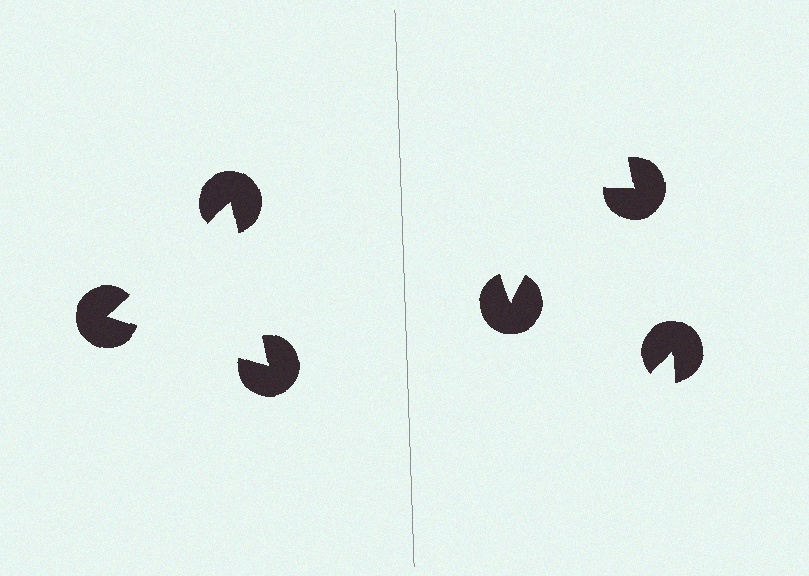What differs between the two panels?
The pac-man discs are positioned identically on both sides; only the wedge orientations differ. On the left they align to a triangle; on the right they are misaligned.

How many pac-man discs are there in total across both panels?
6 — 3 on each side.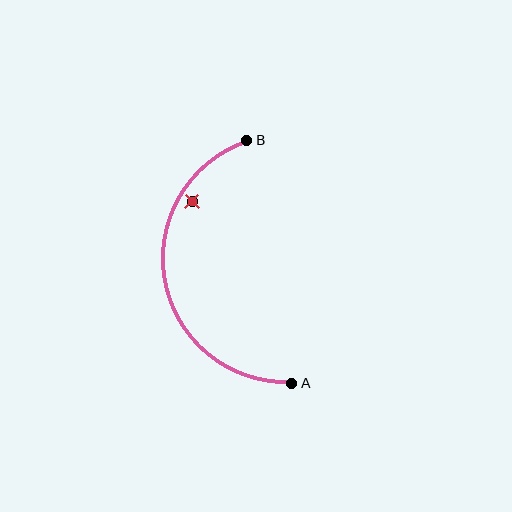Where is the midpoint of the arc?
The arc midpoint is the point on the curve farthest from the straight line joining A and B. It sits to the left of that line.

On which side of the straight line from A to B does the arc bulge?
The arc bulges to the left of the straight line connecting A and B.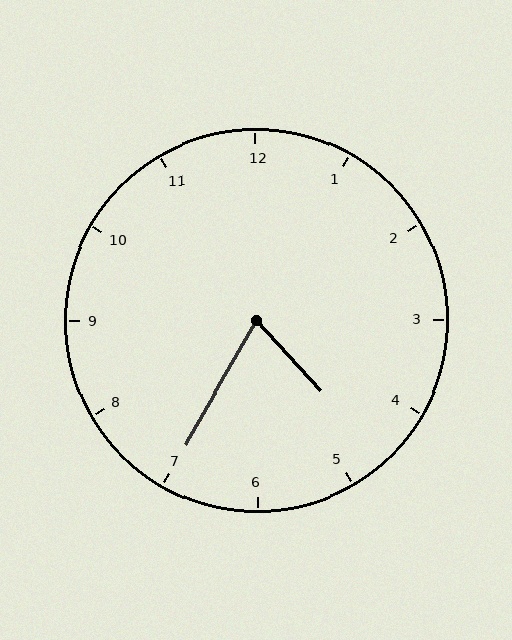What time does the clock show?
4:35.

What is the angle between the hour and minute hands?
Approximately 72 degrees.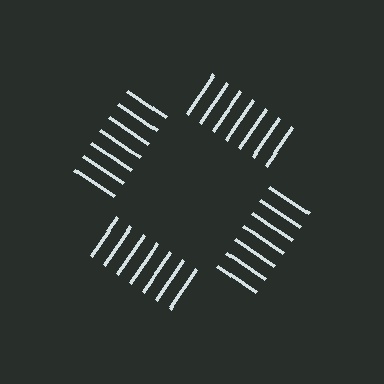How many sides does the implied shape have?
4 sides — the line-ends trace a square.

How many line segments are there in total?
28 — 7 along each of the 4 edges.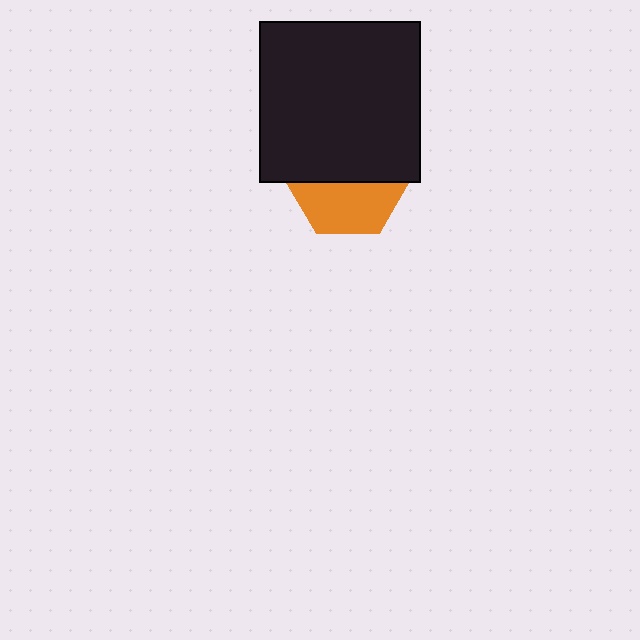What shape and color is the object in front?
The object in front is a black square.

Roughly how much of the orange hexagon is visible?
About half of it is visible (roughly 45%).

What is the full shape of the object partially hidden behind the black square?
The partially hidden object is an orange hexagon.